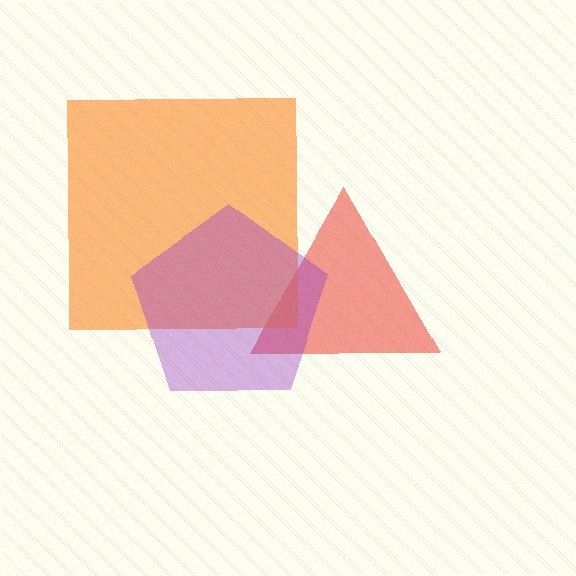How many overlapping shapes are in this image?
There are 3 overlapping shapes in the image.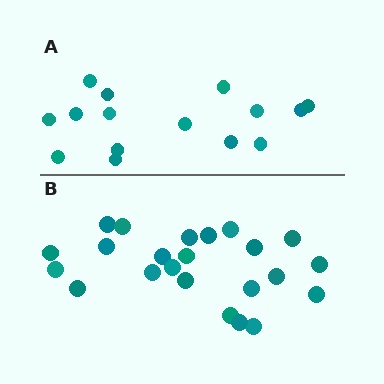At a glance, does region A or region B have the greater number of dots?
Region B (the bottom region) has more dots.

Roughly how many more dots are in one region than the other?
Region B has roughly 8 or so more dots than region A.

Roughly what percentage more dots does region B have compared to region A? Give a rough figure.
About 55% more.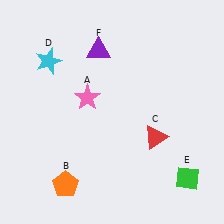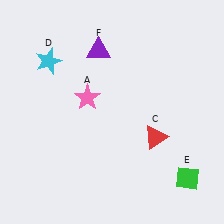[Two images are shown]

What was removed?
The orange pentagon (B) was removed in Image 2.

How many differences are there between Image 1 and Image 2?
There is 1 difference between the two images.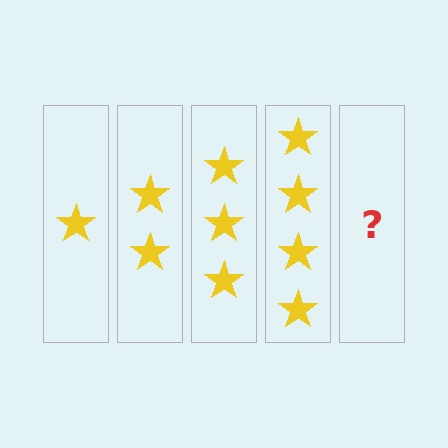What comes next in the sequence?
The next element should be 5 stars.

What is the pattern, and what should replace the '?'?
The pattern is that each step adds one more star. The '?' should be 5 stars.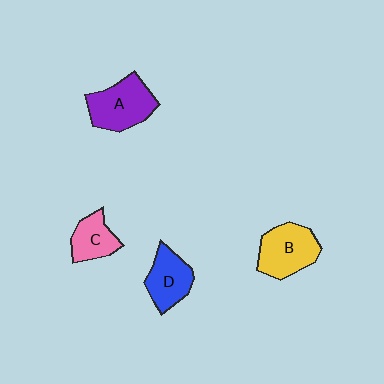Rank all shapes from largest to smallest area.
From largest to smallest: A (purple), B (yellow), D (blue), C (pink).